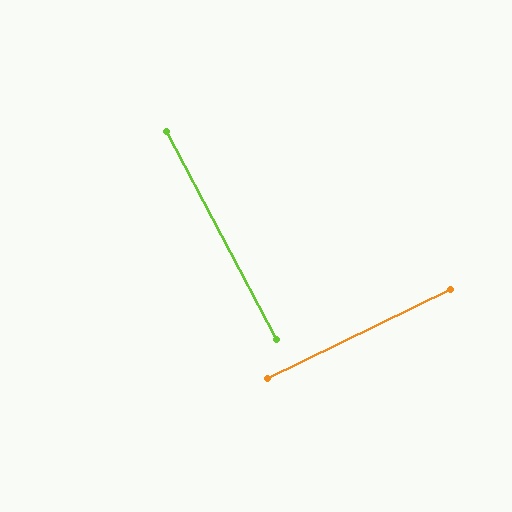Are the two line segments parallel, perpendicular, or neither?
Perpendicular — they meet at approximately 88°.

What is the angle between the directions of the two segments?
Approximately 88 degrees.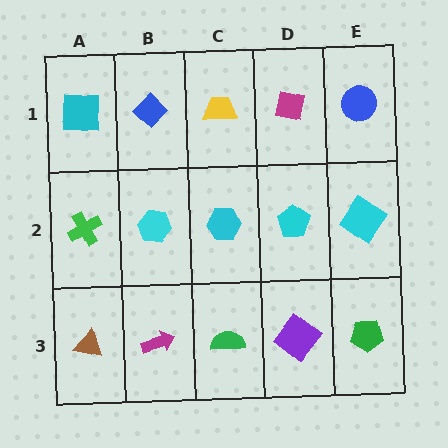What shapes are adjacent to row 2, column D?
A magenta square (row 1, column D), a purple diamond (row 3, column D), a cyan hexagon (row 2, column C), a cyan diamond (row 2, column E).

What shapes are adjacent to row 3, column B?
A cyan hexagon (row 2, column B), a brown triangle (row 3, column A), a green semicircle (row 3, column C).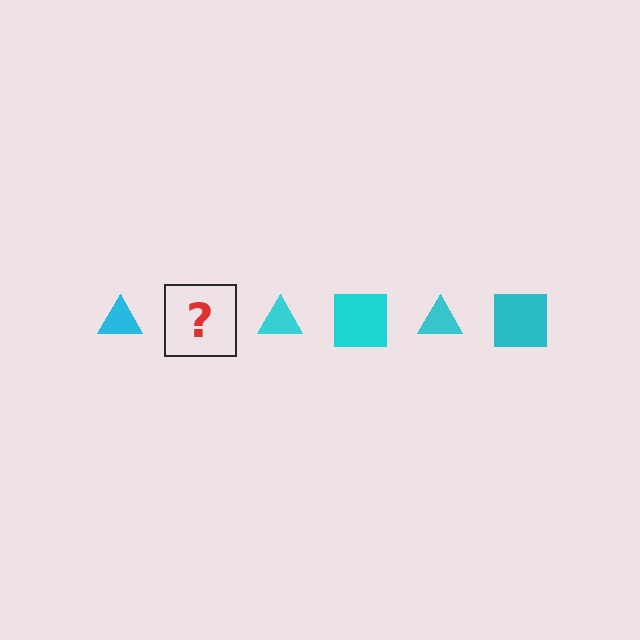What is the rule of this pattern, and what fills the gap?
The rule is that the pattern cycles through triangle, square shapes in cyan. The gap should be filled with a cyan square.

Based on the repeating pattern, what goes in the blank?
The blank should be a cyan square.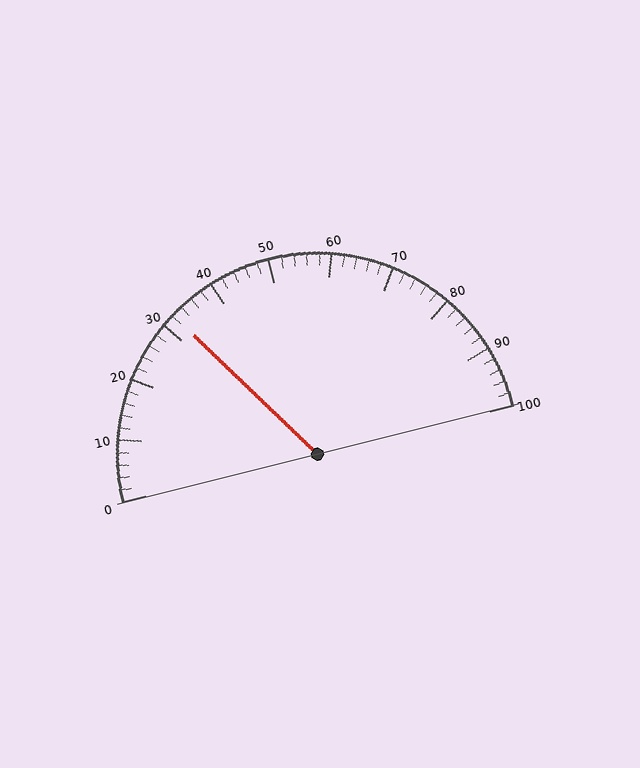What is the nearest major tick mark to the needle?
The nearest major tick mark is 30.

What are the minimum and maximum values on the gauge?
The gauge ranges from 0 to 100.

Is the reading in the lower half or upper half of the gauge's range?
The reading is in the lower half of the range (0 to 100).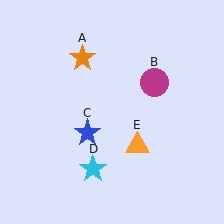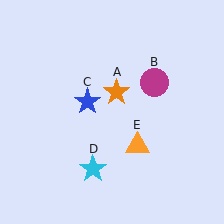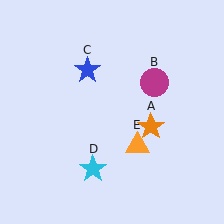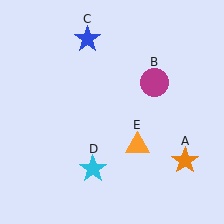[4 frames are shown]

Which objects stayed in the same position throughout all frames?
Magenta circle (object B) and cyan star (object D) and orange triangle (object E) remained stationary.